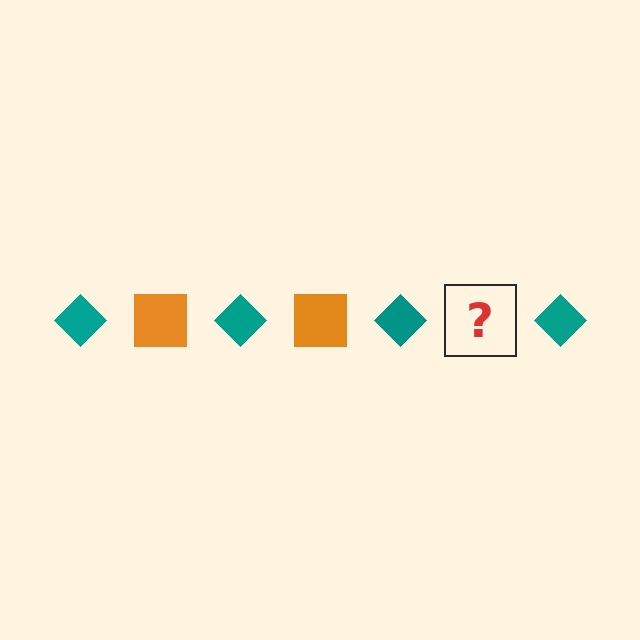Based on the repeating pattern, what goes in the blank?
The blank should be an orange square.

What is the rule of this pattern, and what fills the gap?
The rule is that the pattern alternates between teal diamond and orange square. The gap should be filled with an orange square.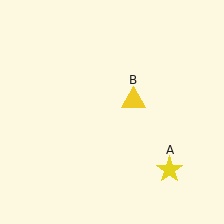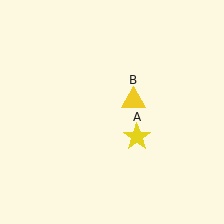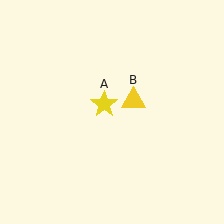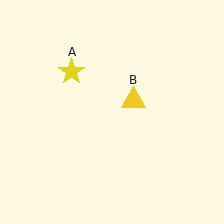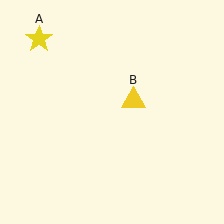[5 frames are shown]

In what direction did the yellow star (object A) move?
The yellow star (object A) moved up and to the left.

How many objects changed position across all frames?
1 object changed position: yellow star (object A).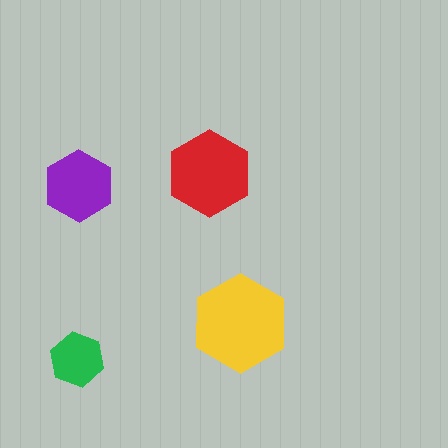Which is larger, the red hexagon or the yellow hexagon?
The yellow one.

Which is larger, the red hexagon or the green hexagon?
The red one.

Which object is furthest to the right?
The yellow hexagon is rightmost.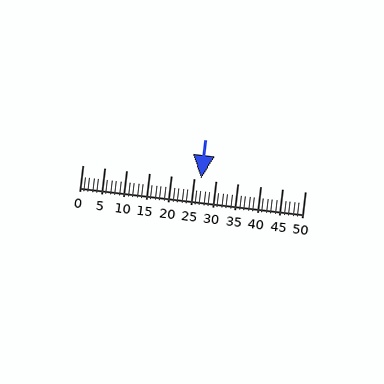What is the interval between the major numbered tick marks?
The major tick marks are spaced 5 units apart.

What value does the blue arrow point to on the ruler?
The blue arrow points to approximately 27.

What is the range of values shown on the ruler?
The ruler shows values from 0 to 50.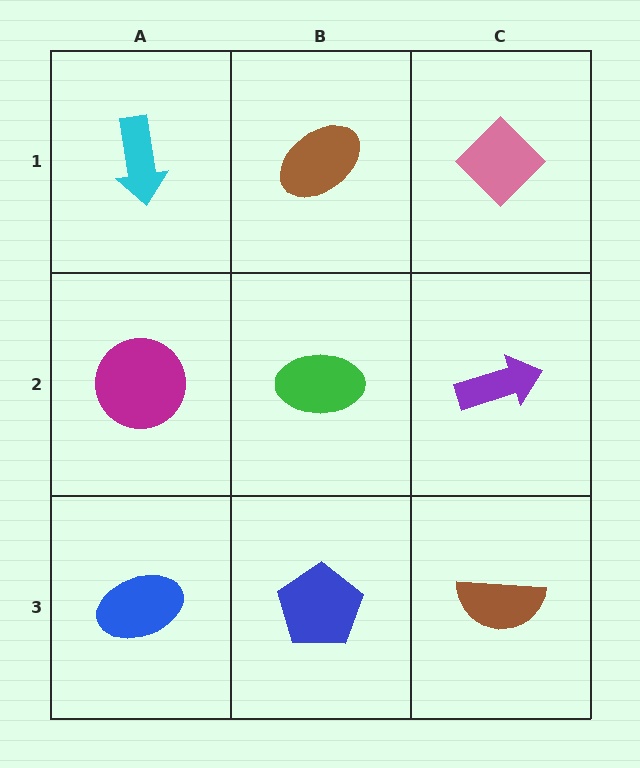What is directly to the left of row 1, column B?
A cyan arrow.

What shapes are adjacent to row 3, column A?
A magenta circle (row 2, column A), a blue pentagon (row 3, column B).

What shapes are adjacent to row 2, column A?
A cyan arrow (row 1, column A), a blue ellipse (row 3, column A), a green ellipse (row 2, column B).